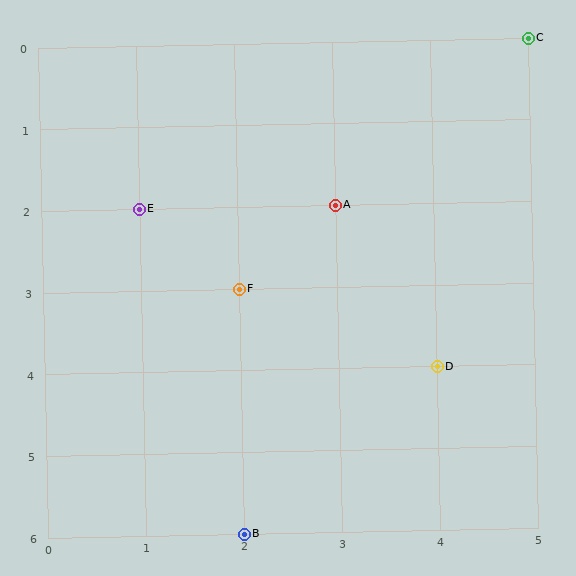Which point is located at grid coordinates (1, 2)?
Point E is at (1, 2).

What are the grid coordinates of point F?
Point F is at grid coordinates (2, 3).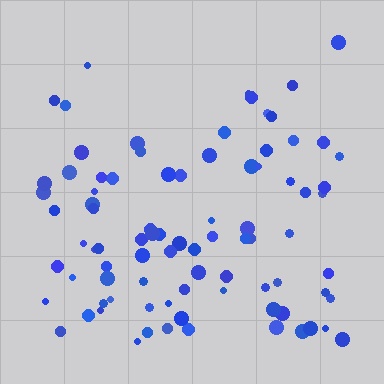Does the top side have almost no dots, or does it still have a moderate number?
Still a moderate number, just noticeably fewer than the bottom.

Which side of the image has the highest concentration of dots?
The bottom.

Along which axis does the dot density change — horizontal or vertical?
Vertical.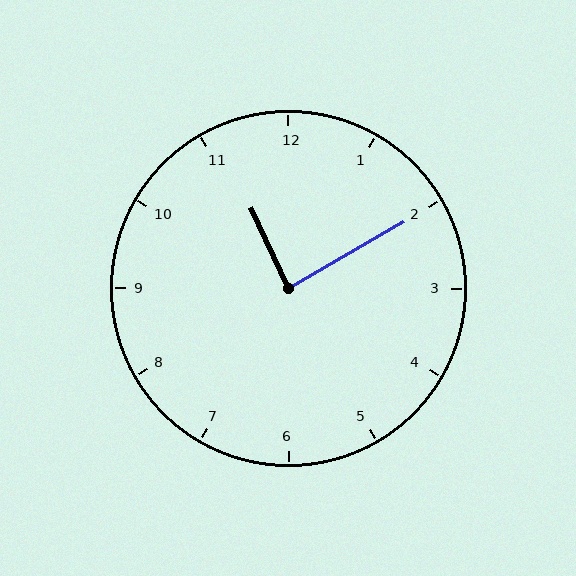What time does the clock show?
11:10.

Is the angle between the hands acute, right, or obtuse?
It is right.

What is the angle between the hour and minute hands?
Approximately 85 degrees.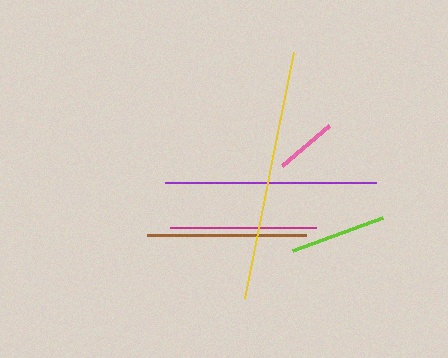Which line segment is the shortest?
The pink line is the shortest at approximately 61 pixels.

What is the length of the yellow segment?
The yellow segment is approximately 250 pixels long.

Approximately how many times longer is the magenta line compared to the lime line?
The magenta line is approximately 1.5 times the length of the lime line.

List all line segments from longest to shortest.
From longest to shortest: yellow, purple, brown, magenta, lime, pink.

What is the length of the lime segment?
The lime segment is approximately 96 pixels long.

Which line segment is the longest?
The yellow line is the longest at approximately 250 pixels.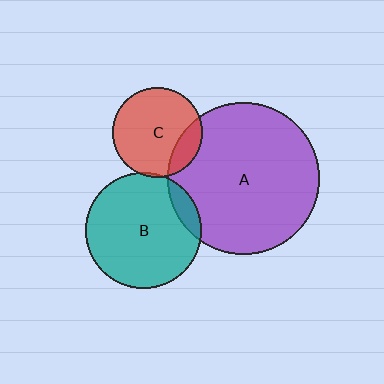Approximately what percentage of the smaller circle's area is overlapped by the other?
Approximately 10%.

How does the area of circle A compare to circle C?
Approximately 2.9 times.